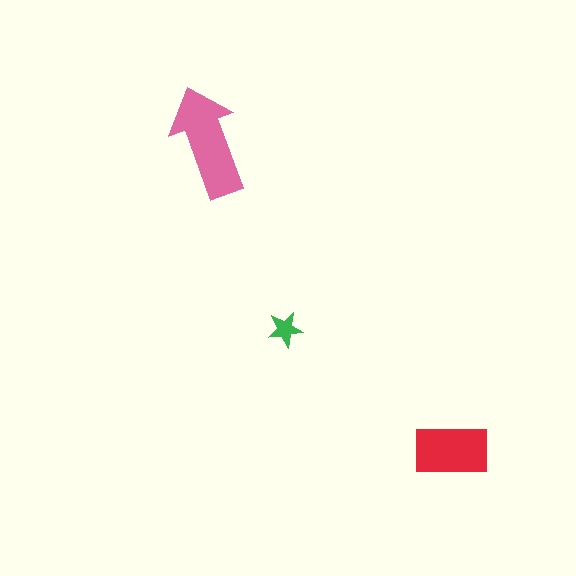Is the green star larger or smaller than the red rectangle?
Smaller.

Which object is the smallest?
The green star.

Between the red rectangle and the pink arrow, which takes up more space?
The pink arrow.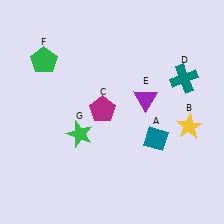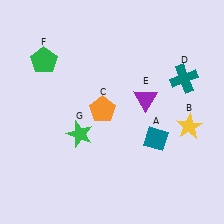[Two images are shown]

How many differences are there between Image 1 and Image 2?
There is 1 difference between the two images.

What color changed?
The pentagon (C) changed from magenta in Image 1 to orange in Image 2.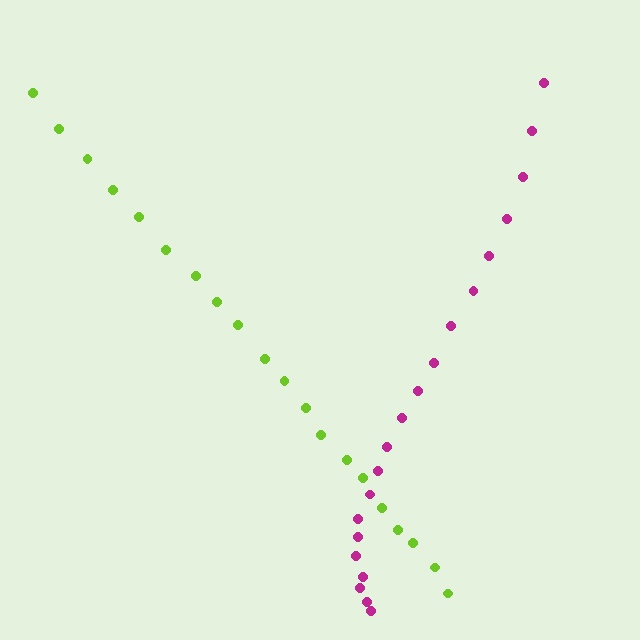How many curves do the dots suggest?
There are 2 distinct paths.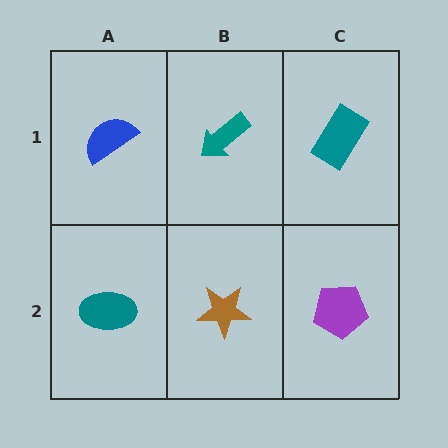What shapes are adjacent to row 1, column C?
A purple pentagon (row 2, column C), a teal arrow (row 1, column B).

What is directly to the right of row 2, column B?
A purple pentagon.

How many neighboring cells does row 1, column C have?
2.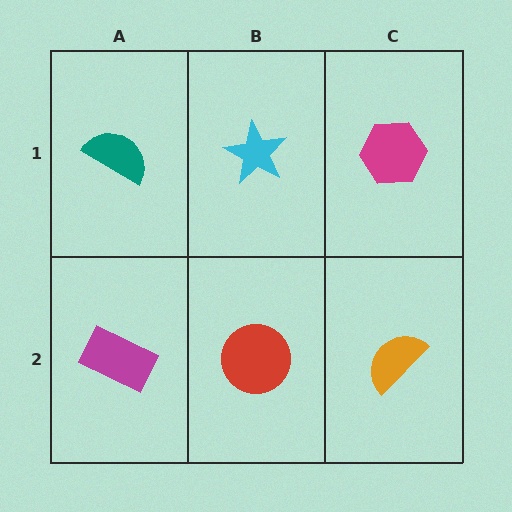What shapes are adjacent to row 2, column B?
A cyan star (row 1, column B), a magenta rectangle (row 2, column A), an orange semicircle (row 2, column C).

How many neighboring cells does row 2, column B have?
3.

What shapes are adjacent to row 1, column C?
An orange semicircle (row 2, column C), a cyan star (row 1, column B).